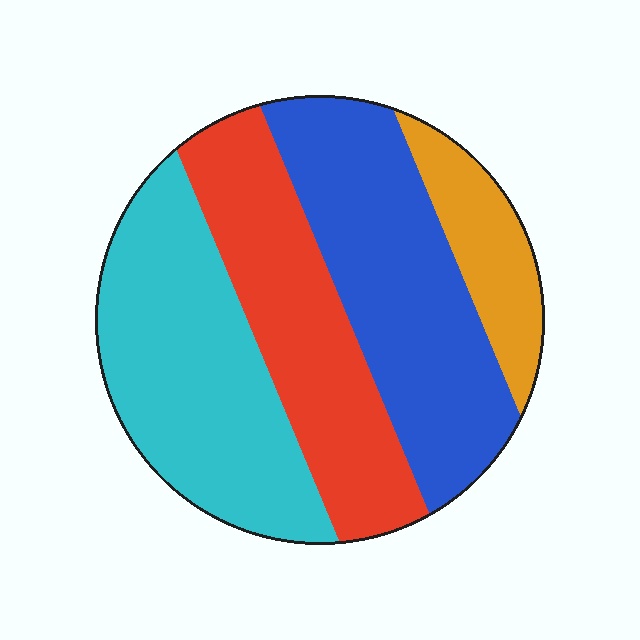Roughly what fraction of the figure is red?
Red takes up about one quarter (1/4) of the figure.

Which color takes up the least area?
Orange, at roughly 10%.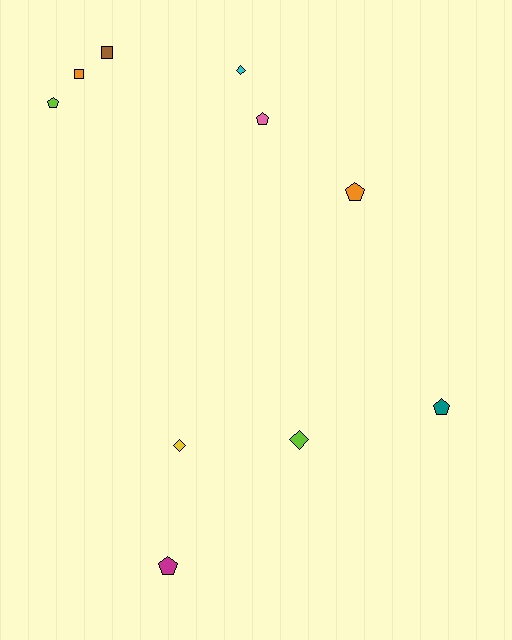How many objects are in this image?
There are 10 objects.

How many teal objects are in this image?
There is 1 teal object.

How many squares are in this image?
There are 2 squares.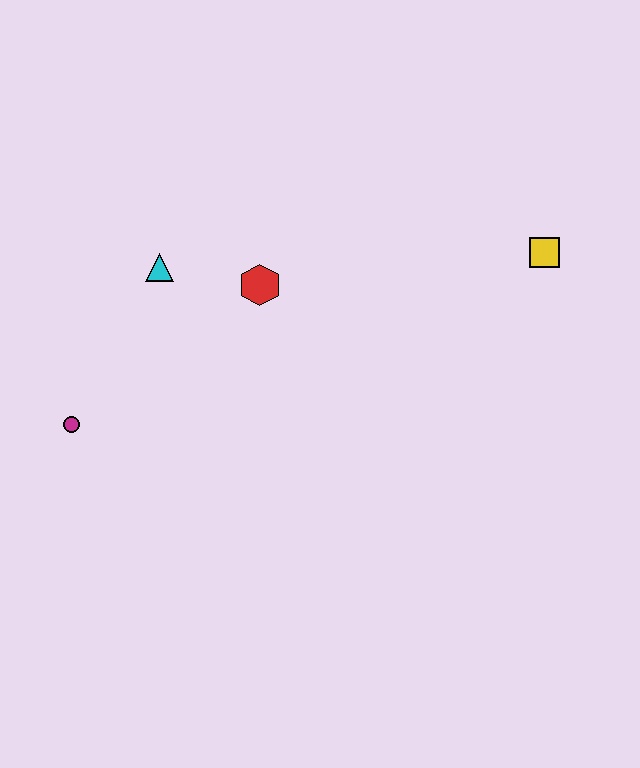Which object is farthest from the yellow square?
The magenta circle is farthest from the yellow square.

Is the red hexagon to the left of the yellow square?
Yes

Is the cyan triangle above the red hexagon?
Yes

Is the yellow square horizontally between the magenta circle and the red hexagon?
No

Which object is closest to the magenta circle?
The cyan triangle is closest to the magenta circle.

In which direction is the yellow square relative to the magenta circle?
The yellow square is to the right of the magenta circle.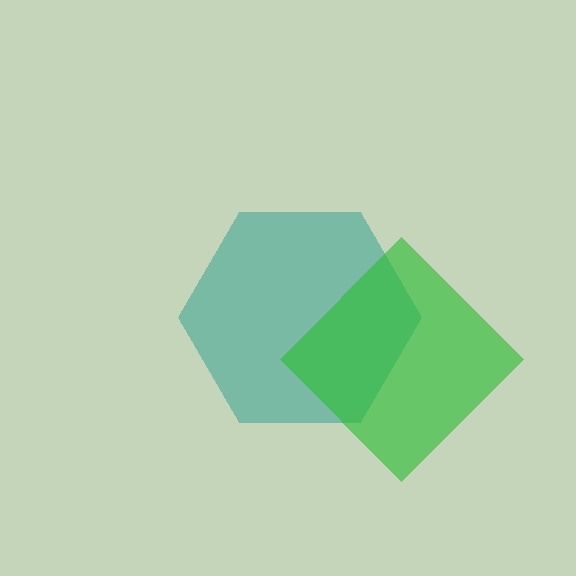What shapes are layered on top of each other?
The layered shapes are: a teal hexagon, a green diamond.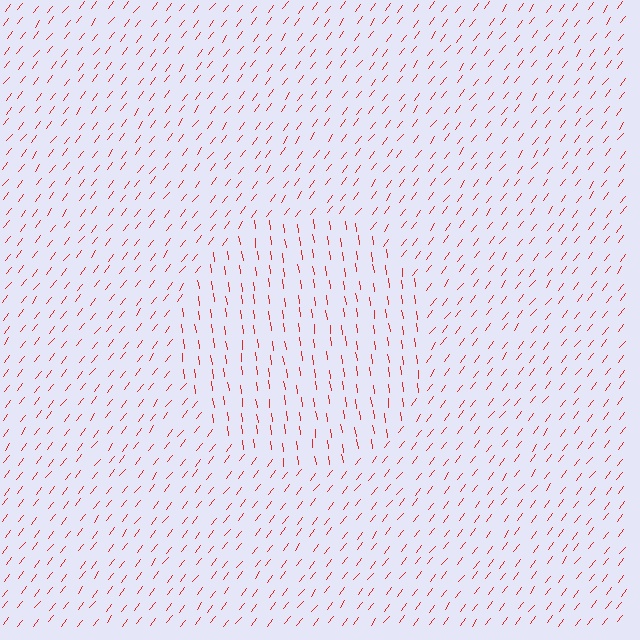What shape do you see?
I see a circle.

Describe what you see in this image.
The image is filled with small red line segments. A circle region in the image has lines oriented differently from the surrounding lines, creating a visible texture boundary.